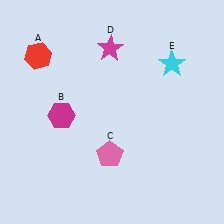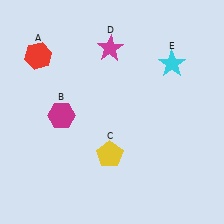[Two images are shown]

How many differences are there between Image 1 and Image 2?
There is 1 difference between the two images.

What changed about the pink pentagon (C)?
In Image 1, C is pink. In Image 2, it changed to yellow.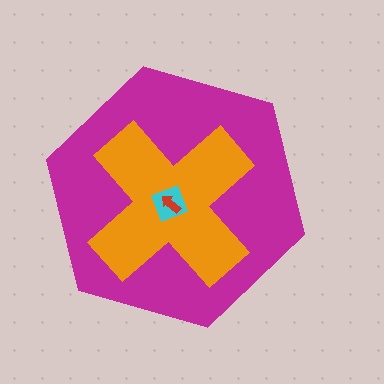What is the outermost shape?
The magenta hexagon.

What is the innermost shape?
The red arrow.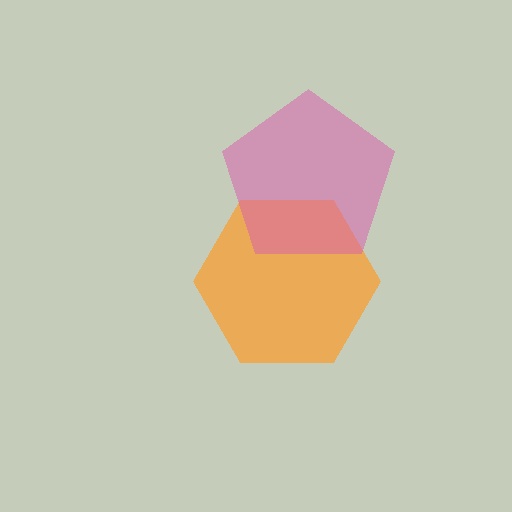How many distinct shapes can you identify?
There are 2 distinct shapes: an orange hexagon, a pink pentagon.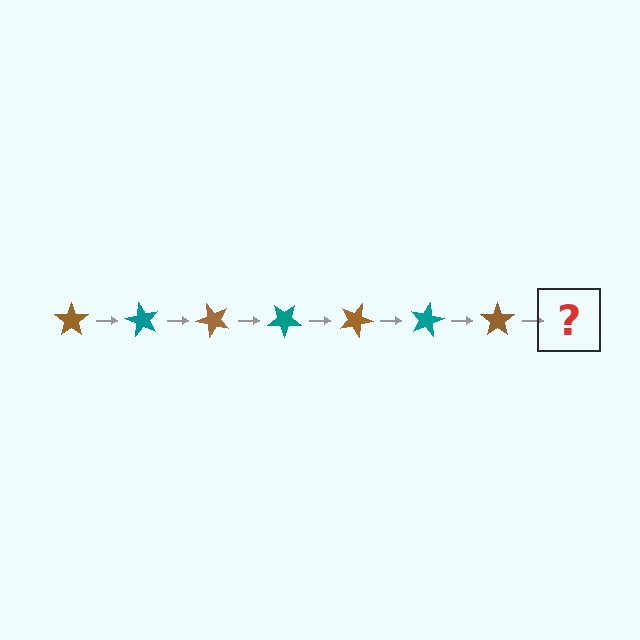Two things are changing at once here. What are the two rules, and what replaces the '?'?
The two rules are that it rotates 60 degrees each step and the color cycles through brown and teal. The '?' should be a teal star, rotated 420 degrees from the start.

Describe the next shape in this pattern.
It should be a teal star, rotated 420 degrees from the start.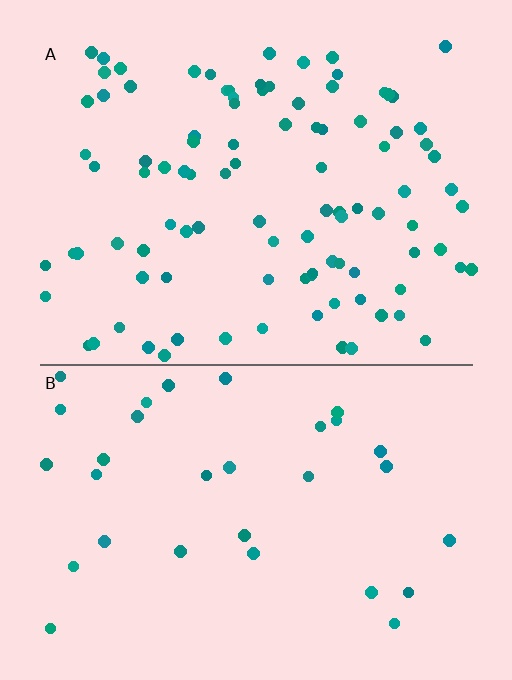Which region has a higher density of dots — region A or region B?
A (the top).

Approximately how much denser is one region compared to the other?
Approximately 3.1× — region A over region B.